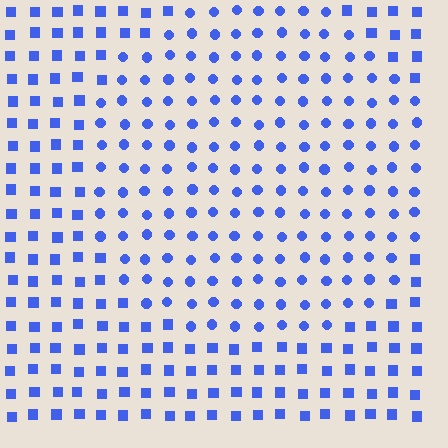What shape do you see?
I see a circle.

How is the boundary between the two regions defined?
The boundary is defined by a change in element shape: circles inside vs. squares outside. All elements share the same color and spacing.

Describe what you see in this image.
The image is filled with small blue elements arranged in a uniform grid. A circle-shaped region contains circles, while the surrounding area contains squares. The boundary is defined purely by the change in element shape.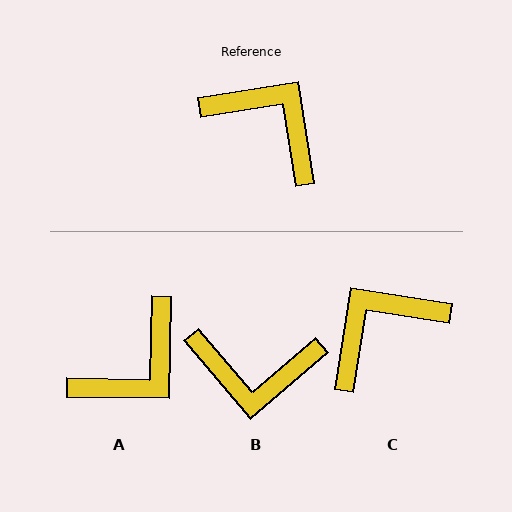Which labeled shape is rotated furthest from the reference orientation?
B, about 149 degrees away.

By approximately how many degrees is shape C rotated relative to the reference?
Approximately 72 degrees counter-clockwise.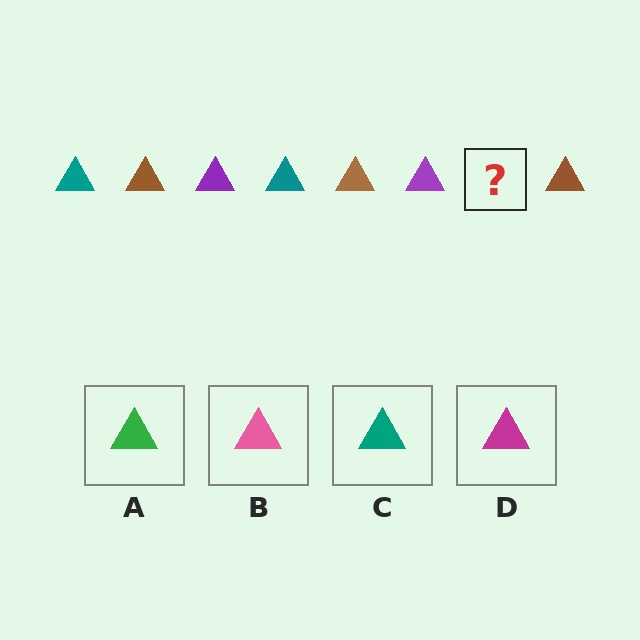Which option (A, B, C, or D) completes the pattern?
C.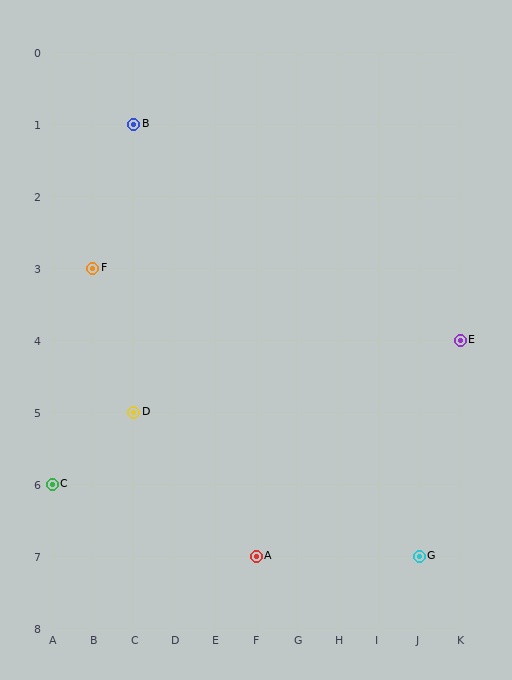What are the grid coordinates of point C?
Point C is at grid coordinates (A, 6).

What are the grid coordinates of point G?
Point G is at grid coordinates (J, 7).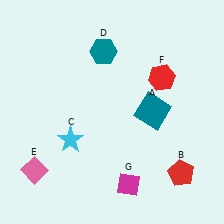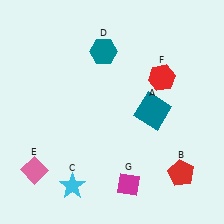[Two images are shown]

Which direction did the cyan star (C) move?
The cyan star (C) moved down.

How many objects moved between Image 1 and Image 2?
1 object moved between the two images.